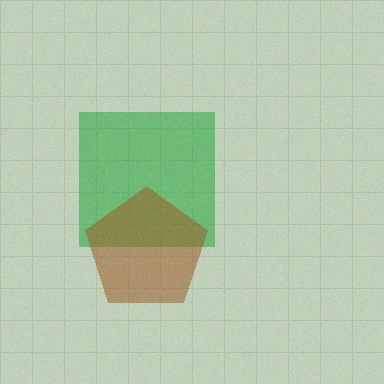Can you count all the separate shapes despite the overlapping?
Yes, there are 2 separate shapes.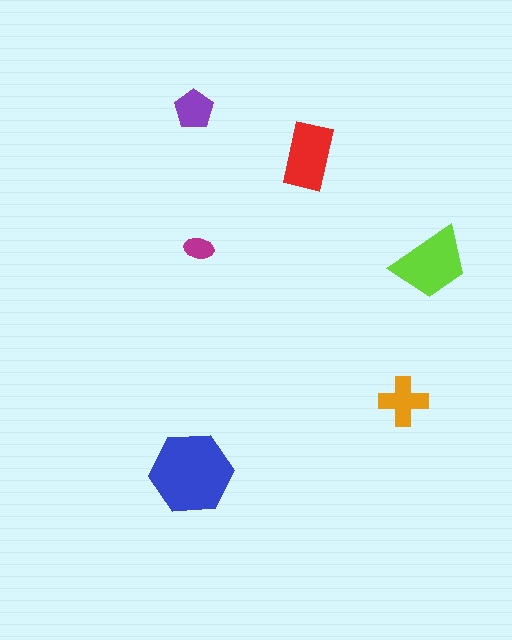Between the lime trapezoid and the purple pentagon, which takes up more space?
The lime trapezoid.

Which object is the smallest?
The magenta ellipse.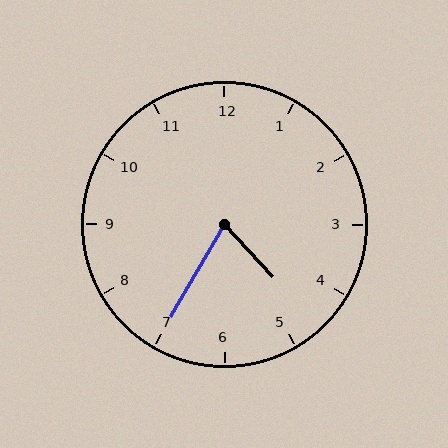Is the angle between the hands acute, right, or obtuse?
It is acute.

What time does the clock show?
4:35.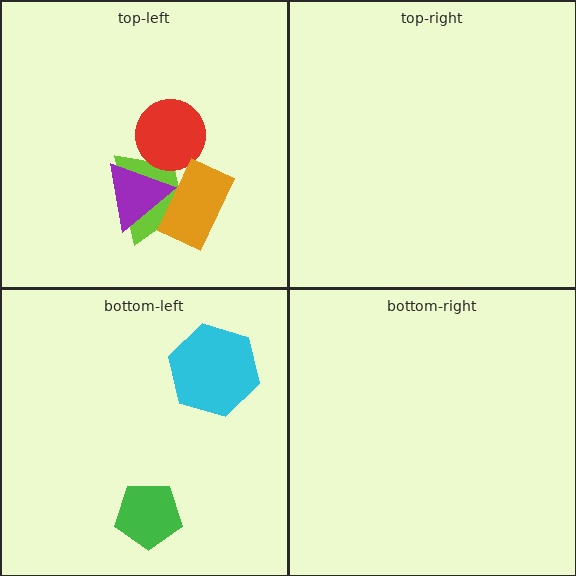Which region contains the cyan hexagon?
The bottom-left region.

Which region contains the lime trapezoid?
The top-left region.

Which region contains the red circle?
The top-left region.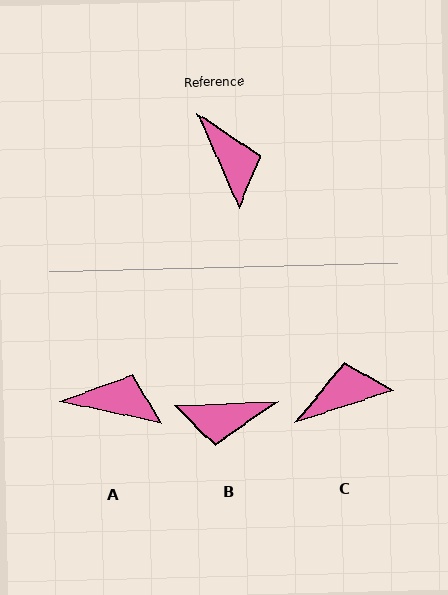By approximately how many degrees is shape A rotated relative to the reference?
Approximately 54 degrees counter-clockwise.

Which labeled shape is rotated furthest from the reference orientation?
B, about 111 degrees away.